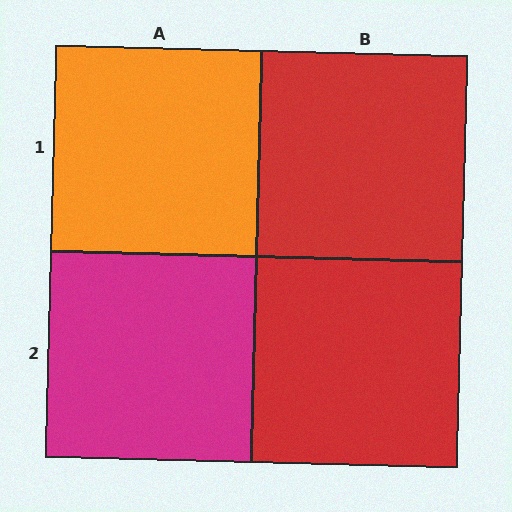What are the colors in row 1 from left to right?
Orange, red.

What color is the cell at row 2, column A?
Magenta.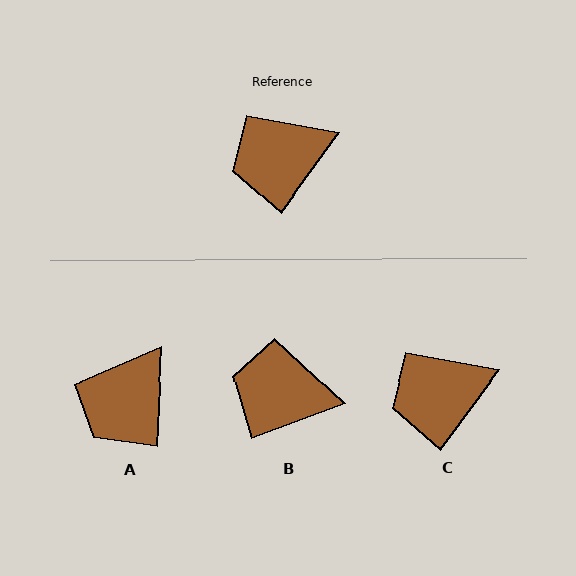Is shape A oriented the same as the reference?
No, it is off by about 34 degrees.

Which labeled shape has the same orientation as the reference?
C.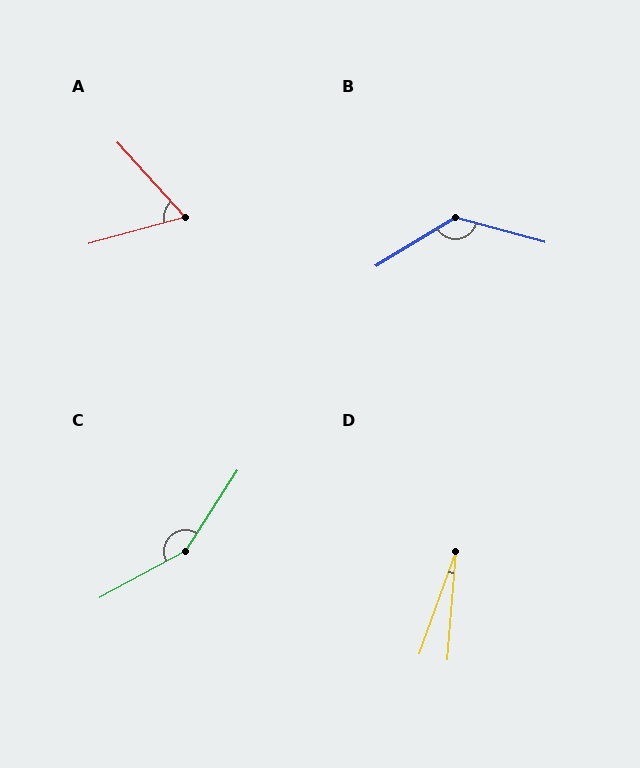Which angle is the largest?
C, at approximately 152 degrees.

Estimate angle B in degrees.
Approximately 133 degrees.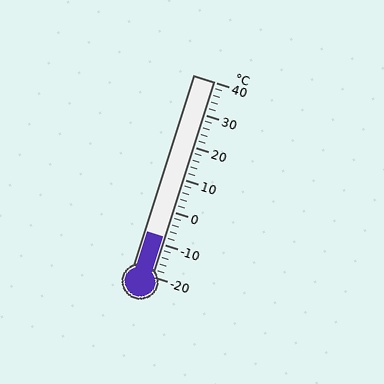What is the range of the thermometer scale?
The thermometer scale ranges from -20°C to 40°C.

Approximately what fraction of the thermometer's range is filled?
The thermometer is filled to approximately 20% of its range.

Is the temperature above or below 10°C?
The temperature is below 10°C.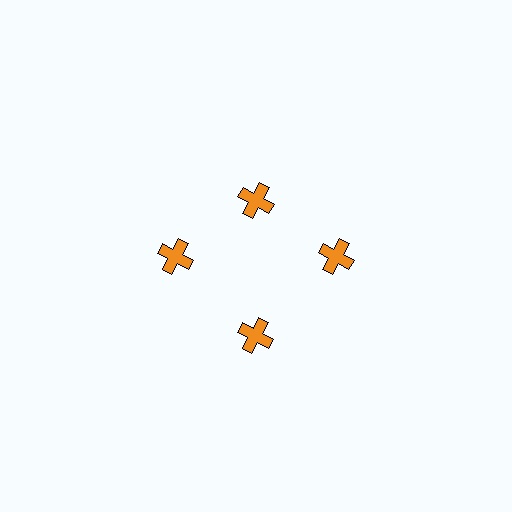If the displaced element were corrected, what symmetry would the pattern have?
It would have 4-fold rotational symmetry — the pattern would map onto itself every 90 degrees.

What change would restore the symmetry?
The symmetry would be restored by moving it outward, back onto the ring so that all 4 crosses sit at equal angles and equal distance from the center.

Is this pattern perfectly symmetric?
No. The 4 orange crosses are arranged in a ring, but one element near the 12 o'clock position is pulled inward toward the center, breaking the 4-fold rotational symmetry.